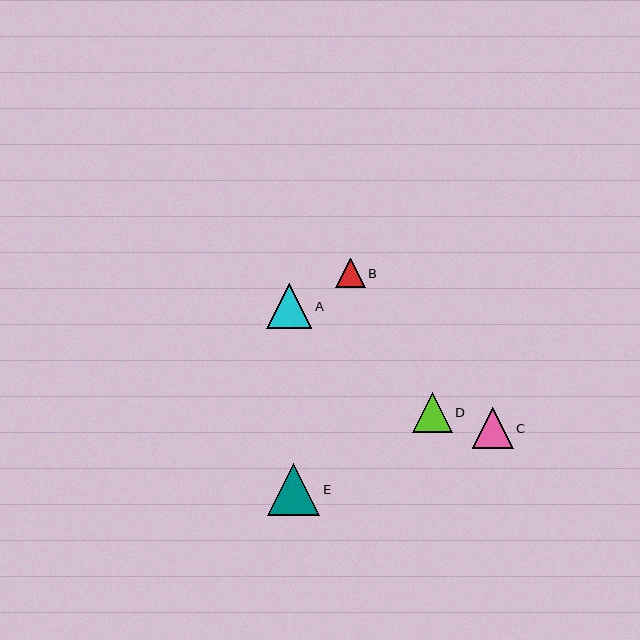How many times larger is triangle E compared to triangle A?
Triangle E is approximately 1.2 times the size of triangle A.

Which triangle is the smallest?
Triangle B is the smallest with a size of approximately 30 pixels.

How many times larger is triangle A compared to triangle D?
Triangle A is approximately 1.1 times the size of triangle D.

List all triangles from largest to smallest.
From largest to smallest: E, A, C, D, B.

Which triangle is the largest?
Triangle E is the largest with a size of approximately 53 pixels.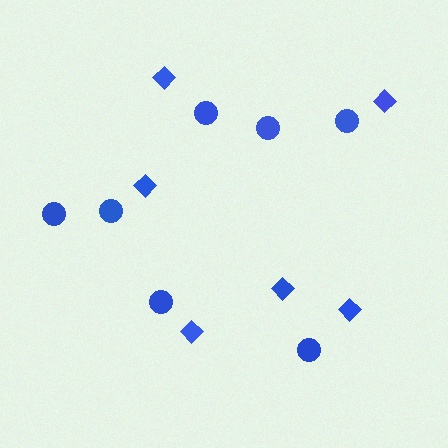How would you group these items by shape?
There are 2 groups: one group of diamonds (6) and one group of circles (7).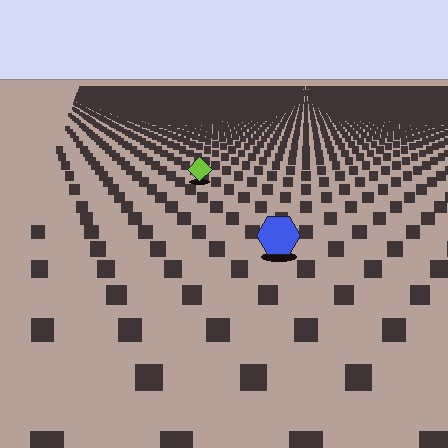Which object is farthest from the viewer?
The lime diamond is farthest from the viewer. It appears smaller and the ground texture around it is denser.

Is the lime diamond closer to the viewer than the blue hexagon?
No. The blue hexagon is closer — you can tell from the texture gradient: the ground texture is coarser near it.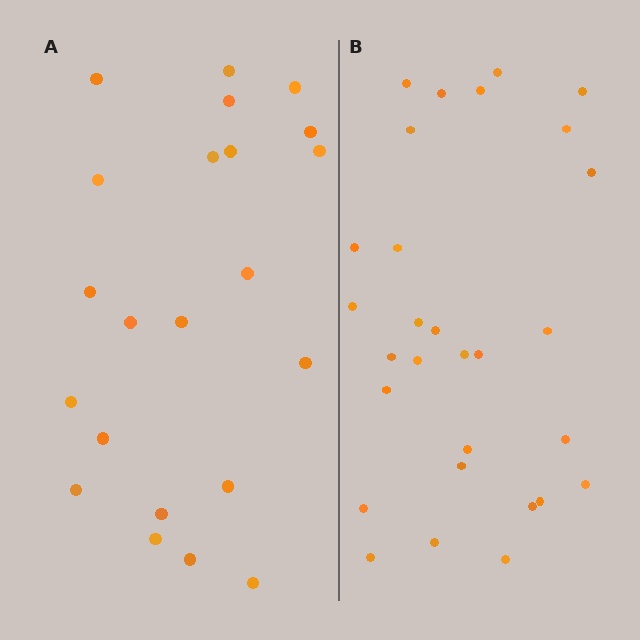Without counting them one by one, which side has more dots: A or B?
Region B (the right region) has more dots.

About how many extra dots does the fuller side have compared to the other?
Region B has roughly 8 or so more dots than region A.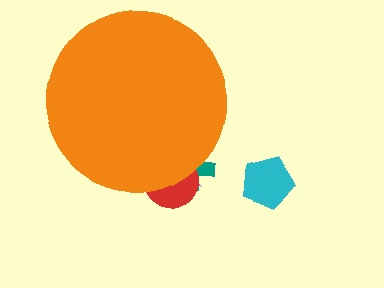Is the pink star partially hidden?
Yes, the pink star is partially hidden behind the orange circle.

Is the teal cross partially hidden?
Yes, the teal cross is partially hidden behind the orange circle.